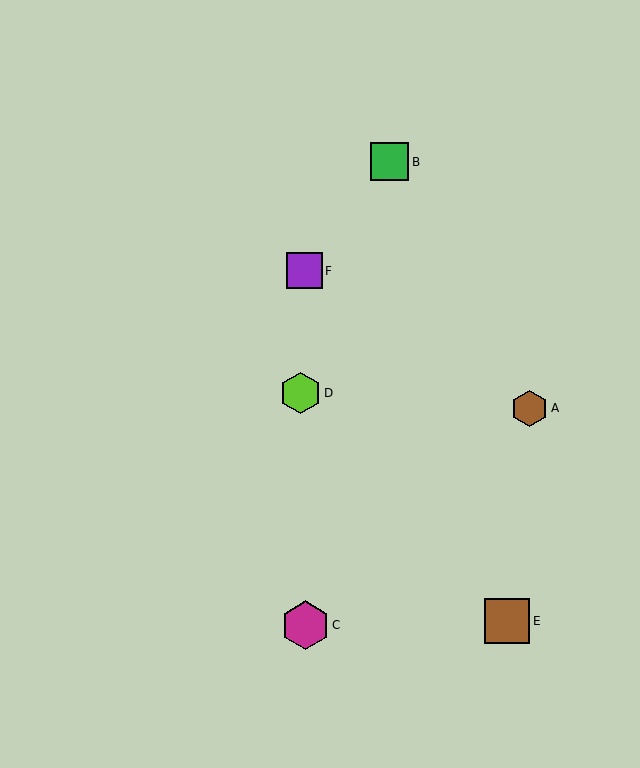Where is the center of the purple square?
The center of the purple square is at (305, 271).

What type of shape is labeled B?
Shape B is a green square.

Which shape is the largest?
The magenta hexagon (labeled C) is the largest.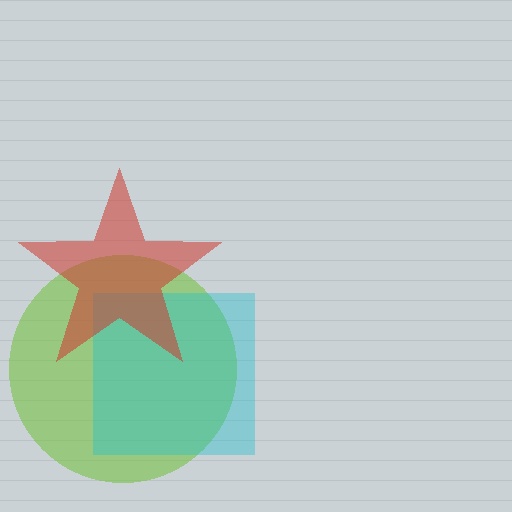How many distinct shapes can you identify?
There are 3 distinct shapes: a lime circle, a cyan square, a red star.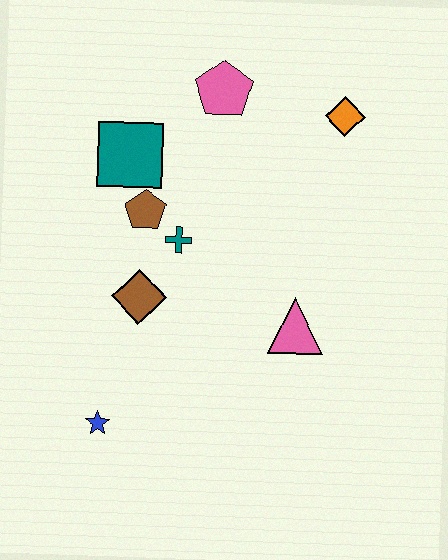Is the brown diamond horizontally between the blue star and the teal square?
No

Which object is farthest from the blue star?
The orange diamond is farthest from the blue star.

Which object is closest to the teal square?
The brown pentagon is closest to the teal square.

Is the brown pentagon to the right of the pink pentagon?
No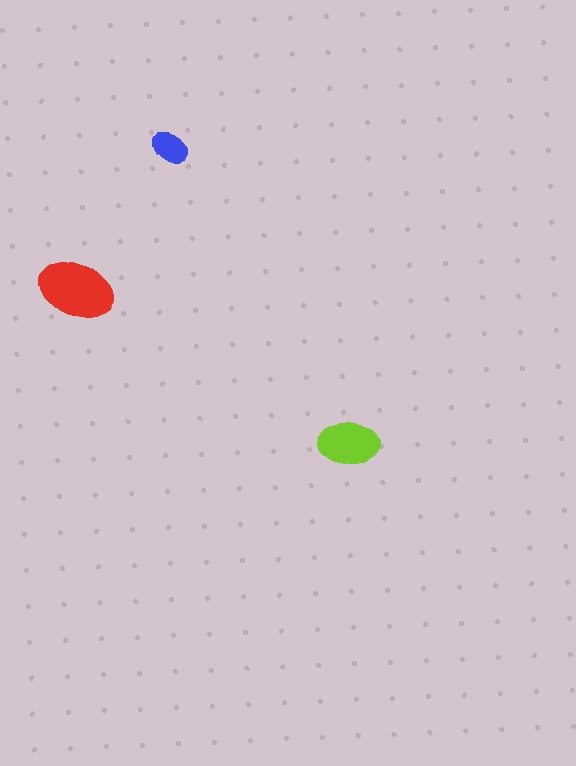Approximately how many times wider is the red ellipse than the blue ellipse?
About 2 times wider.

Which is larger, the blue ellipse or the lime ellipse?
The lime one.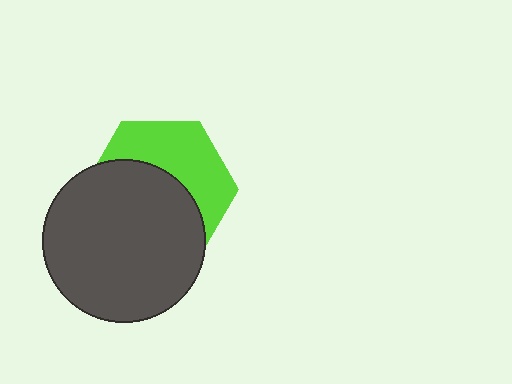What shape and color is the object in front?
The object in front is a dark gray circle.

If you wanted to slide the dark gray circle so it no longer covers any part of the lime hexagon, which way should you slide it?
Slide it down — that is the most direct way to separate the two shapes.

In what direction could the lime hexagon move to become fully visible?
The lime hexagon could move up. That would shift it out from behind the dark gray circle entirely.